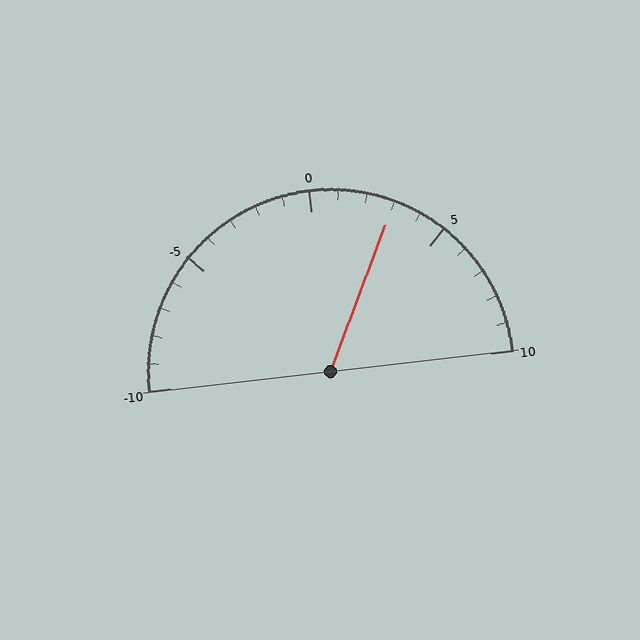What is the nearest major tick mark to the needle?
The nearest major tick mark is 5.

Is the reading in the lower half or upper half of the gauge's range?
The reading is in the upper half of the range (-10 to 10).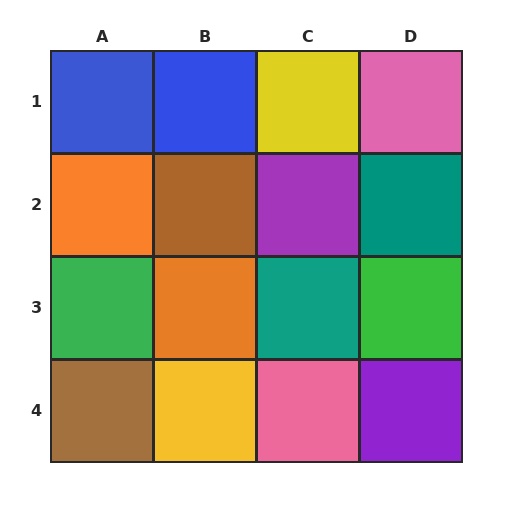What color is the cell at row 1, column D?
Pink.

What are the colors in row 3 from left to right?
Green, orange, teal, green.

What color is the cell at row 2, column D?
Teal.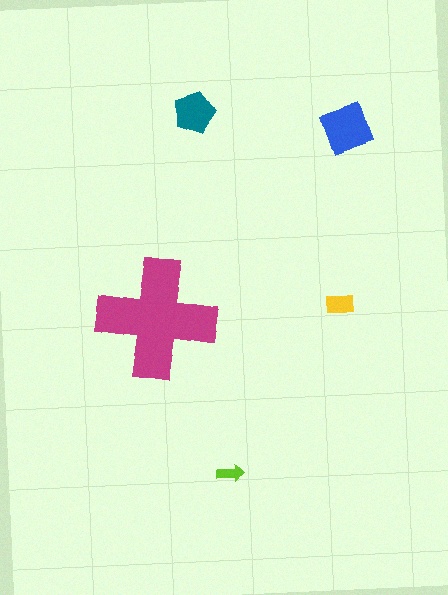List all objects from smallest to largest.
The lime arrow, the yellow rectangle, the teal pentagon, the blue diamond, the magenta cross.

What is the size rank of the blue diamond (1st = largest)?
2nd.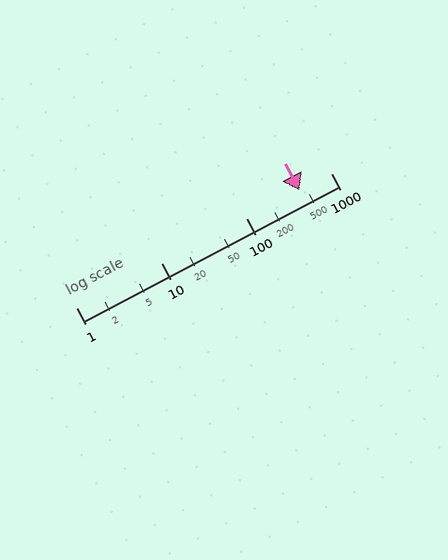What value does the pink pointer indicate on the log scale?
The pointer indicates approximately 430.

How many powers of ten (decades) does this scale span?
The scale spans 3 decades, from 1 to 1000.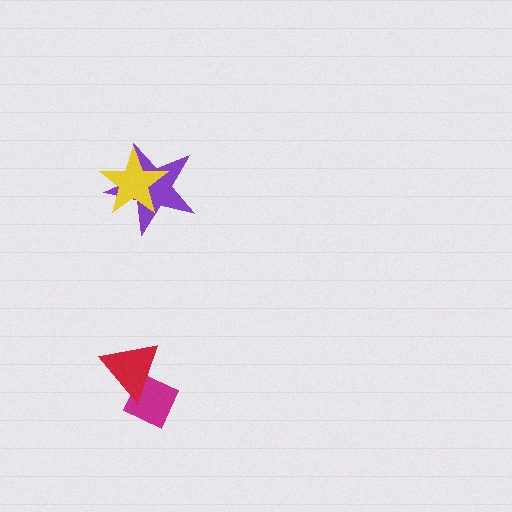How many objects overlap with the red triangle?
1 object overlaps with the red triangle.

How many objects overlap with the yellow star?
1 object overlaps with the yellow star.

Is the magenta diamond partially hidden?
Yes, it is partially covered by another shape.